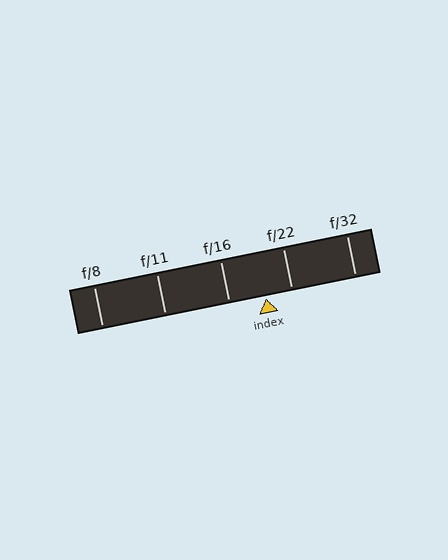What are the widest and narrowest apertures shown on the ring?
The widest aperture shown is f/8 and the narrowest is f/32.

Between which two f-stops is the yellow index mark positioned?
The index mark is between f/16 and f/22.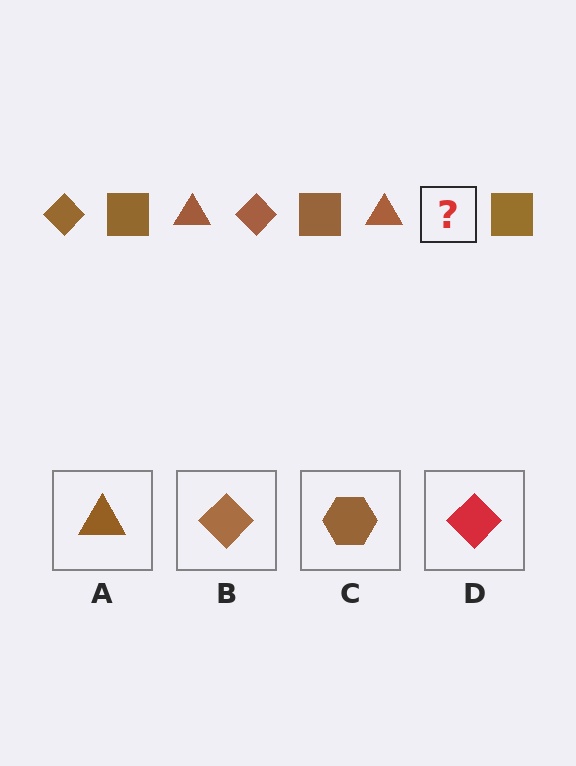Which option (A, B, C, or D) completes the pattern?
B.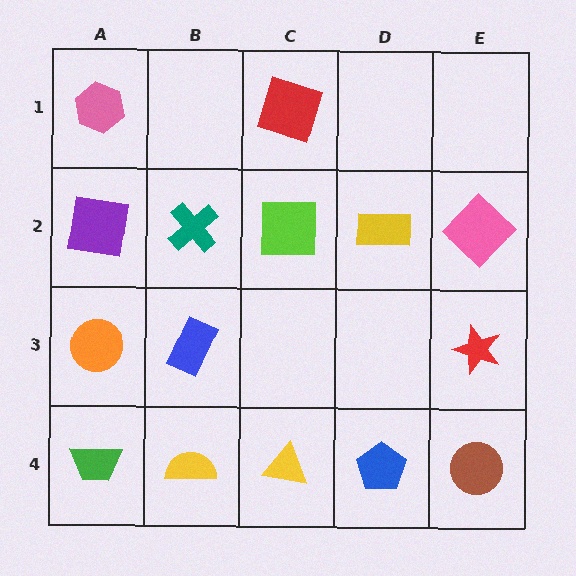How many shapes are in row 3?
3 shapes.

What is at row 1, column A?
A pink hexagon.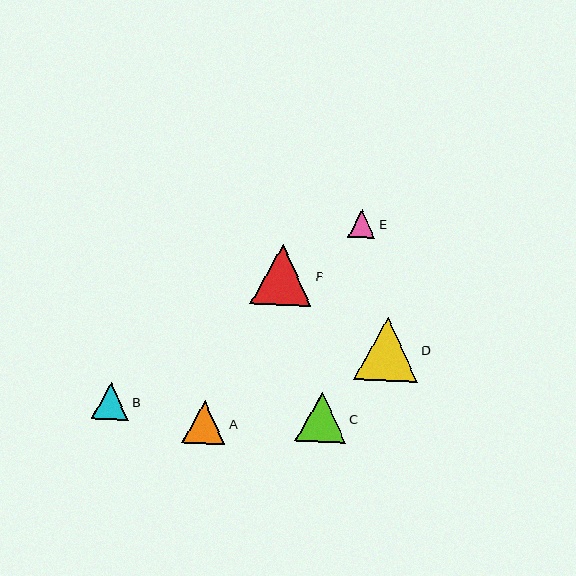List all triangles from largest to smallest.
From largest to smallest: D, F, C, A, B, E.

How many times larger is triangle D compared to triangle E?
Triangle D is approximately 2.3 times the size of triangle E.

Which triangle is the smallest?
Triangle E is the smallest with a size of approximately 28 pixels.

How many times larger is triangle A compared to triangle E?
Triangle A is approximately 1.5 times the size of triangle E.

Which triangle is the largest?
Triangle D is the largest with a size of approximately 64 pixels.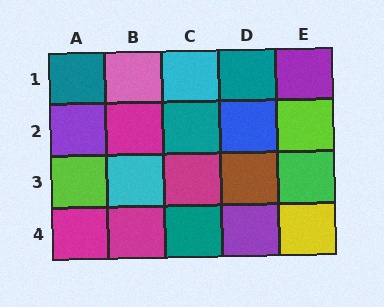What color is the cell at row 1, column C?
Cyan.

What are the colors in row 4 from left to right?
Magenta, magenta, teal, purple, yellow.